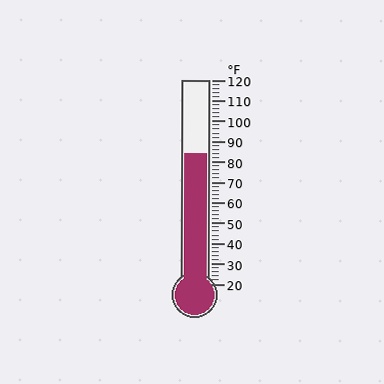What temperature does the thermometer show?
The thermometer shows approximately 84°F.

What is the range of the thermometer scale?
The thermometer scale ranges from 20°F to 120°F.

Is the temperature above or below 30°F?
The temperature is above 30°F.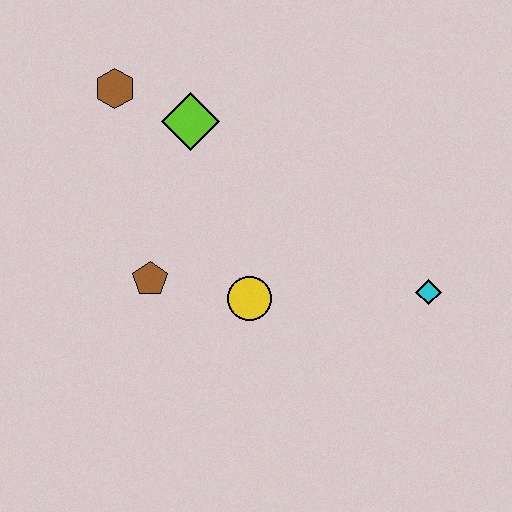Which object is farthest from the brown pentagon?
The cyan diamond is farthest from the brown pentagon.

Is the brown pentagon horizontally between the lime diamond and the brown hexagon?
Yes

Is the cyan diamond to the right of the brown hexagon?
Yes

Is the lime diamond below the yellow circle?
No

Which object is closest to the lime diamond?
The brown hexagon is closest to the lime diamond.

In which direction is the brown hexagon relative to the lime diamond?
The brown hexagon is to the left of the lime diamond.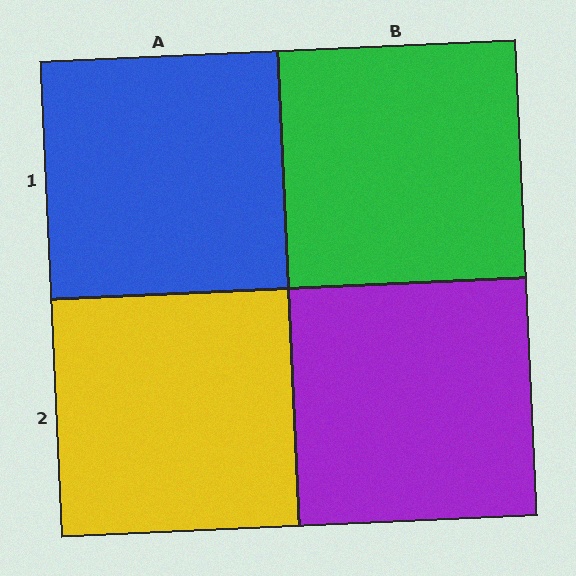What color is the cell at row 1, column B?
Green.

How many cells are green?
1 cell is green.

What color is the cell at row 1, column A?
Blue.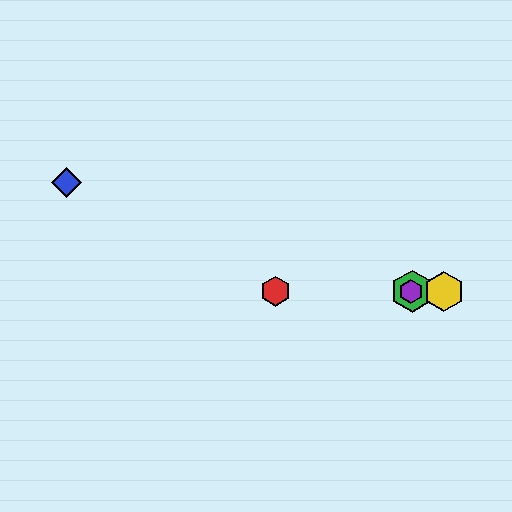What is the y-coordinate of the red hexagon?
The red hexagon is at y≈291.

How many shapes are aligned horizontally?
4 shapes (the red hexagon, the green hexagon, the yellow hexagon, the purple hexagon) are aligned horizontally.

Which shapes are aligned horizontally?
The red hexagon, the green hexagon, the yellow hexagon, the purple hexagon are aligned horizontally.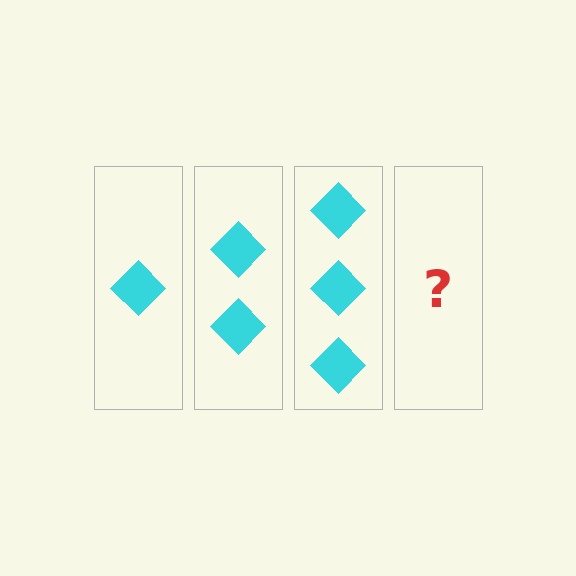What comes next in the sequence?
The next element should be 4 diamonds.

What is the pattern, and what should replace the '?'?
The pattern is that each step adds one more diamond. The '?' should be 4 diamonds.